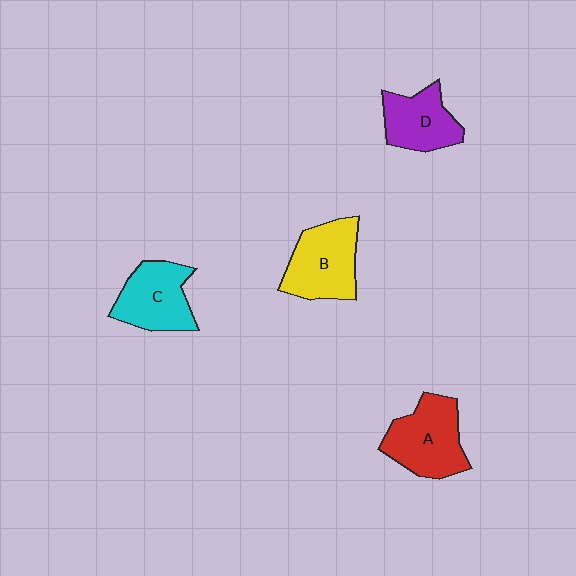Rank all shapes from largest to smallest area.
From largest to smallest: A (red), B (yellow), C (cyan), D (purple).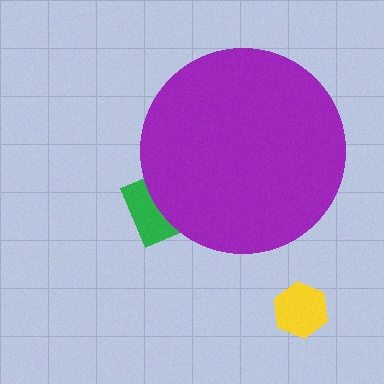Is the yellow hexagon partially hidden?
No, the yellow hexagon is fully visible.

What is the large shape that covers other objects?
A purple circle.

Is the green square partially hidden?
Yes, the green square is partially hidden behind the purple circle.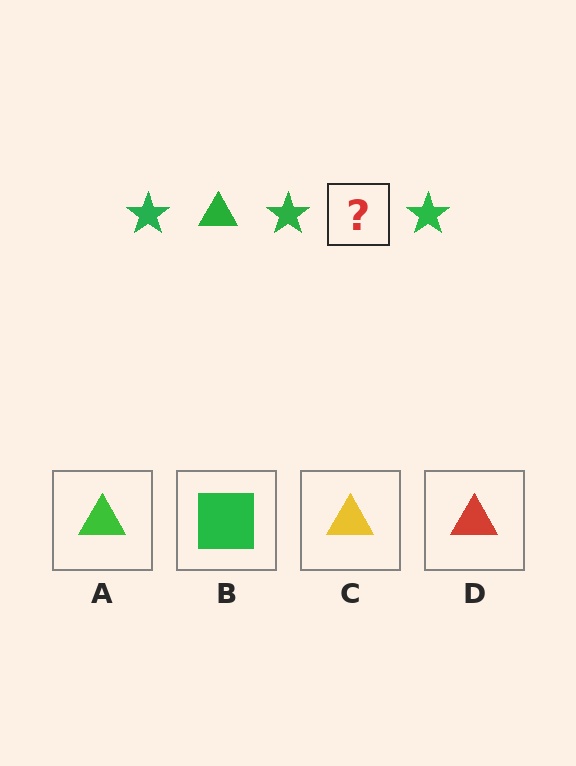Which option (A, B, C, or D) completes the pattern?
A.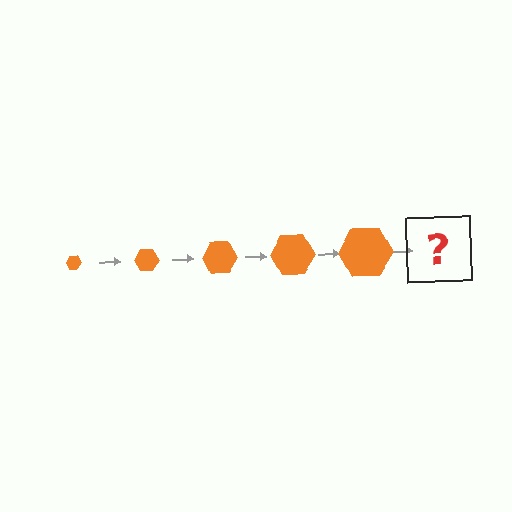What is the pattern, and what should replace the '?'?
The pattern is that the hexagon gets progressively larger each step. The '?' should be an orange hexagon, larger than the previous one.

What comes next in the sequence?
The next element should be an orange hexagon, larger than the previous one.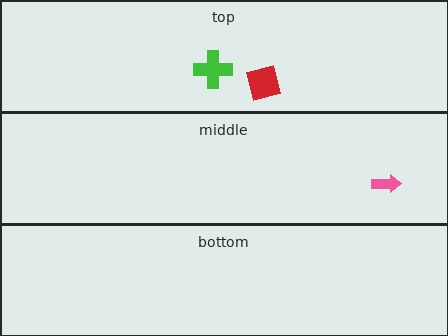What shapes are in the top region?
The red square, the green cross.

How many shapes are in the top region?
2.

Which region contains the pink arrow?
The middle region.